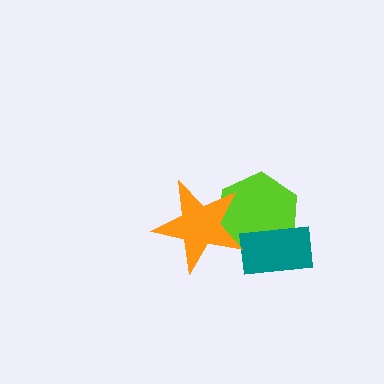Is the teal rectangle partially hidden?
No, no other shape covers it.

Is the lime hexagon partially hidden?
Yes, it is partially covered by another shape.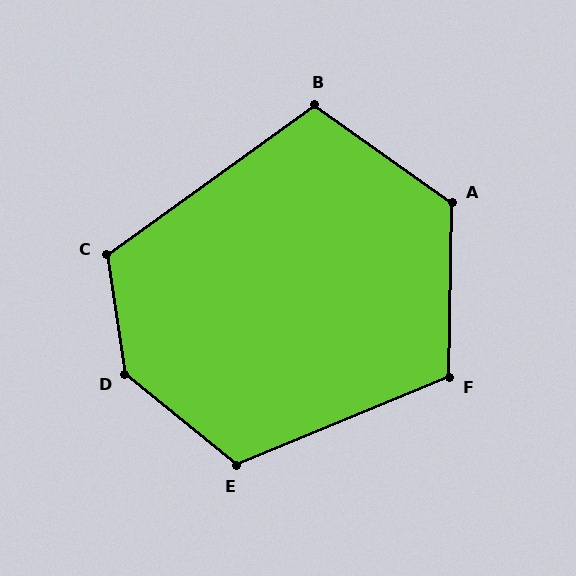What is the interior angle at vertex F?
Approximately 113 degrees (obtuse).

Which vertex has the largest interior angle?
D, at approximately 138 degrees.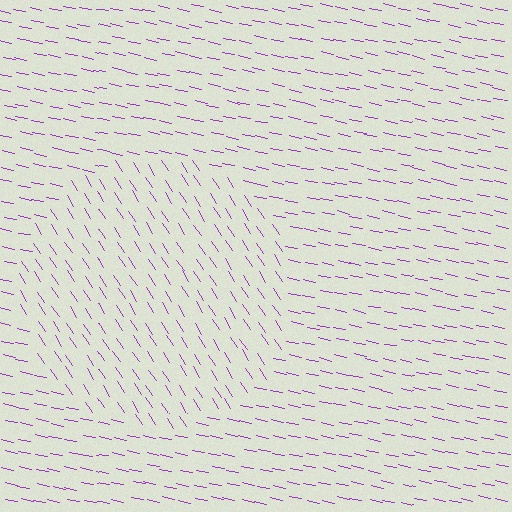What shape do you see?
I see a circle.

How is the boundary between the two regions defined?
The boundary is defined purely by a change in line orientation (approximately 45 degrees difference). All lines are the same color and thickness.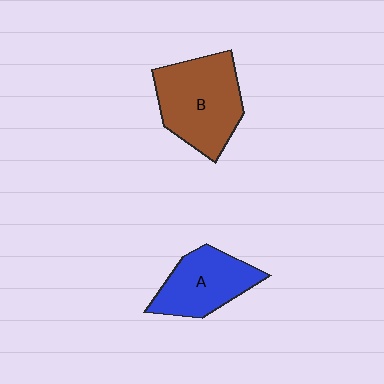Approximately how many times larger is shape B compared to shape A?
Approximately 1.3 times.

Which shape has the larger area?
Shape B (brown).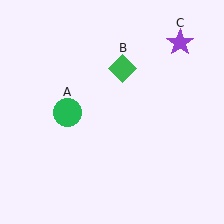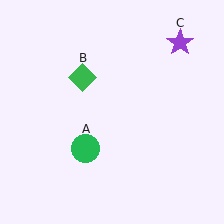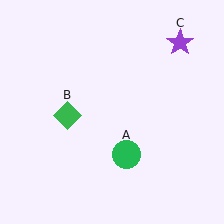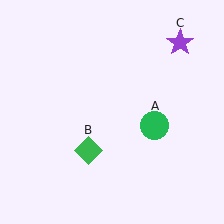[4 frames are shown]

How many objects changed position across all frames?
2 objects changed position: green circle (object A), green diamond (object B).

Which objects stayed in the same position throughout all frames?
Purple star (object C) remained stationary.